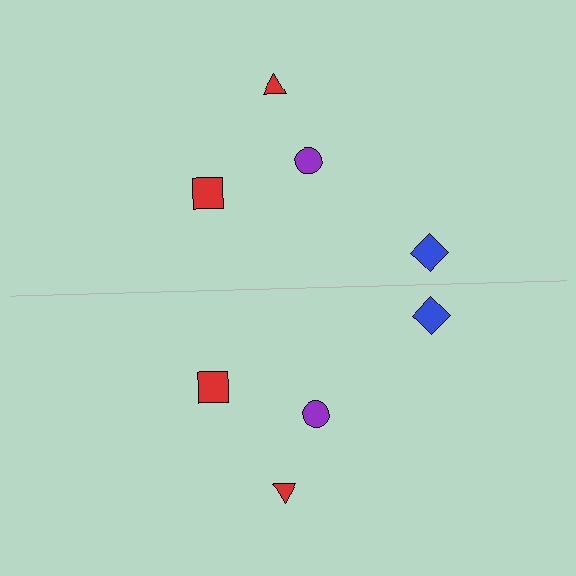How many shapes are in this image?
There are 8 shapes in this image.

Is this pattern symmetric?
Yes, this pattern has bilateral (reflection) symmetry.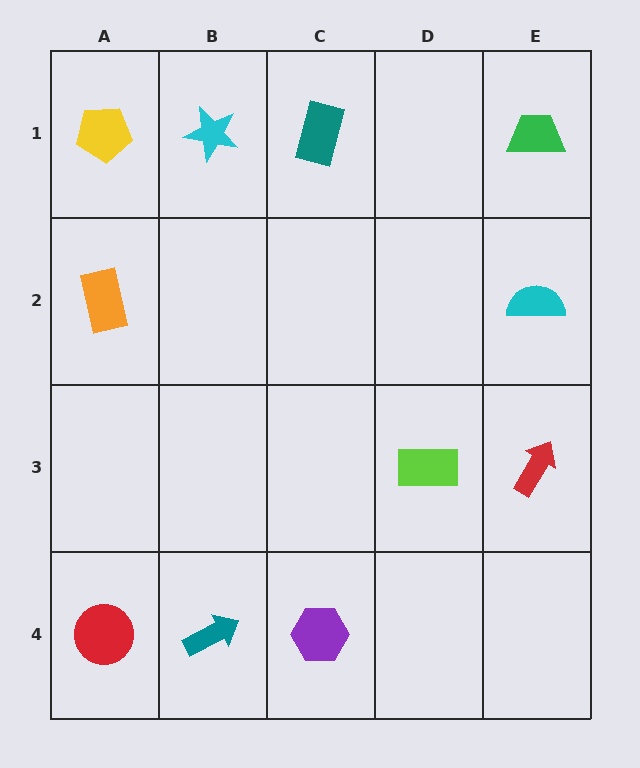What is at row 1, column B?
A cyan star.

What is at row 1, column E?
A green trapezoid.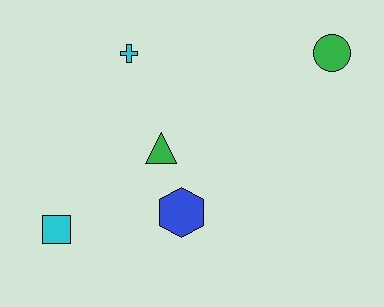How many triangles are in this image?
There is 1 triangle.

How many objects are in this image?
There are 5 objects.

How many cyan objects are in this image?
There are 2 cyan objects.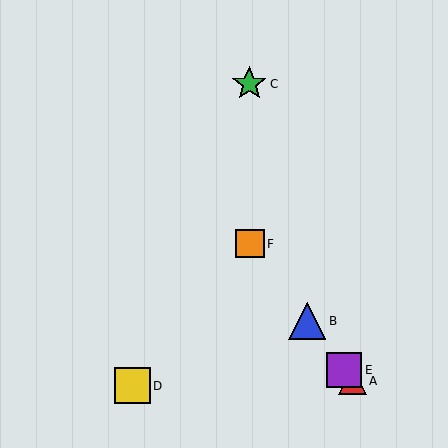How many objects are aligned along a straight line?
4 objects (A, B, E, F) are aligned along a straight line.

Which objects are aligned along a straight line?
Objects A, B, E, F are aligned along a straight line.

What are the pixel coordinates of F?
Object F is at (250, 244).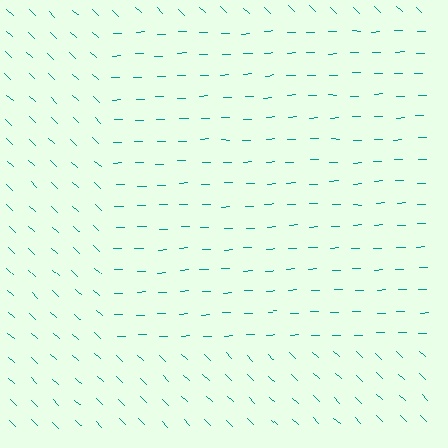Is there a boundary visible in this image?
Yes, there is a texture boundary formed by a change in line orientation.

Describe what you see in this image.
The image is filled with small teal line segments. A rectangle region in the image has lines oriented differently from the surrounding lines, creating a visible texture boundary.